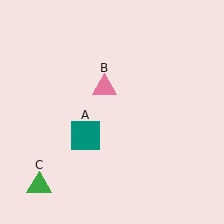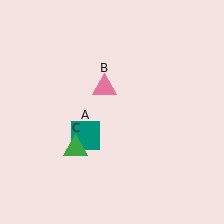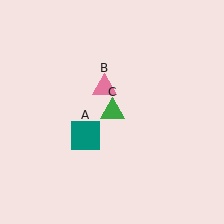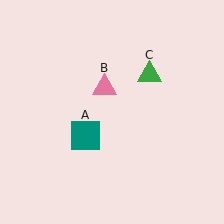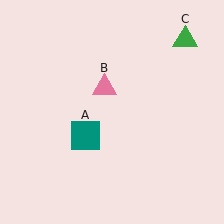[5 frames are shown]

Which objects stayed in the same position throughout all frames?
Teal square (object A) and pink triangle (object B) remained stationary.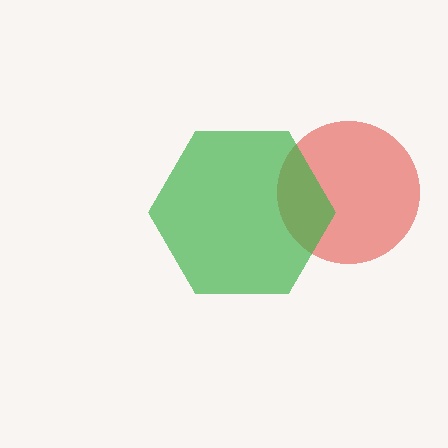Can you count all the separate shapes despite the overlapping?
Yes, there are 2 separate shapes.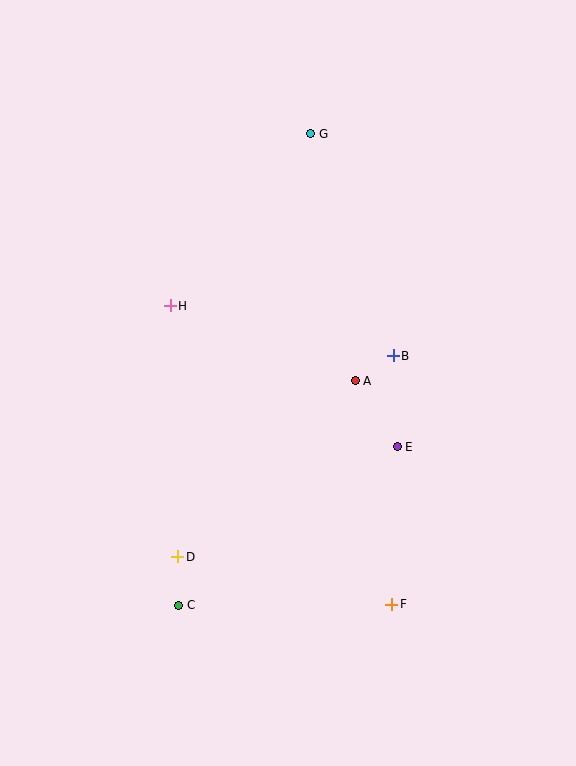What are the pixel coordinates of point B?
Point B is at (393, 356).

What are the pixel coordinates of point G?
Point G is at (311, 134).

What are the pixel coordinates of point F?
Point F is at (392, 604).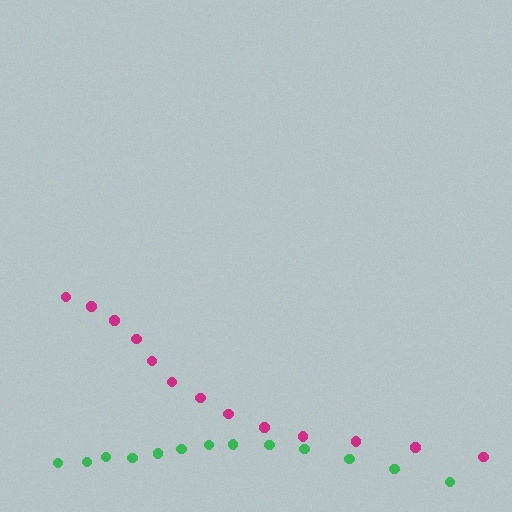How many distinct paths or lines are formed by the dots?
There are 2 distinct paths.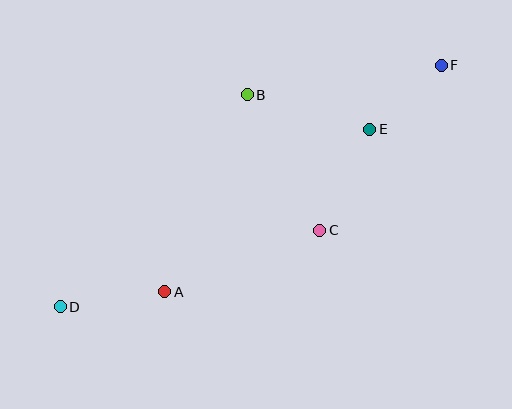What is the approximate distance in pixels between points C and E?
The distance between C and E is approximately 113 pixels.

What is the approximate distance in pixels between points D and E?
The distance between D and E is approximately 357 pixels.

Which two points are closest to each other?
Points E and F are closest to each other.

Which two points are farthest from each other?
Points D and F are farthest from each other.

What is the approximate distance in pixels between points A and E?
The distance between A and E is approximately 262 pixels.